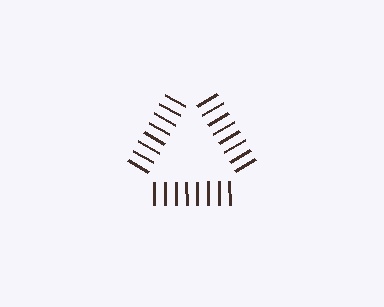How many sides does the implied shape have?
3 sides — the line-ends trace a triangle.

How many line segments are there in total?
24 — 8 along each of the 3 edges.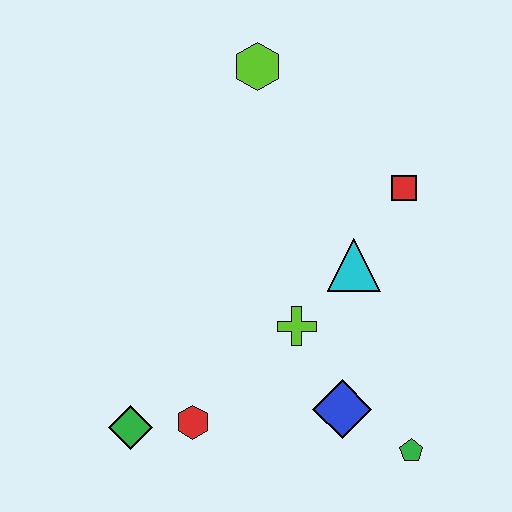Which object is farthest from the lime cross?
The lime hexagon is farthest from the lime cross.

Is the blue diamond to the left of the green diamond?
No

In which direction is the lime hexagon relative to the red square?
The lime hexagon is to the left of the red square.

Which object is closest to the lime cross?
The cyan triangle is closest to the lime cross.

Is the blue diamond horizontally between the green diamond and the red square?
Yes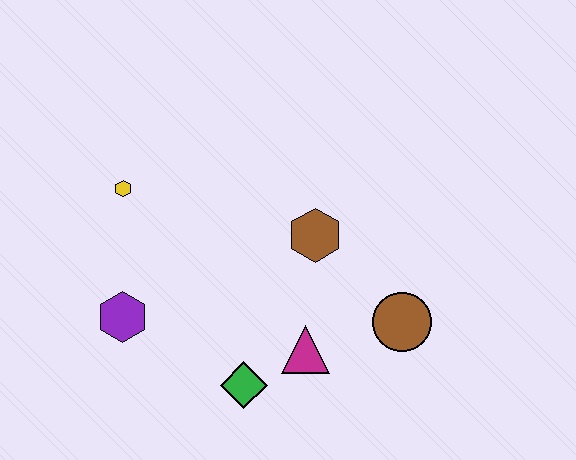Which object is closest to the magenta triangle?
The green diamond is closest to the magenta triangle.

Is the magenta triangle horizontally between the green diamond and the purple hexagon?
No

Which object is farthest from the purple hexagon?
The brown circle is farthest from the purple hexagon.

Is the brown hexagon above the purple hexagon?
Yes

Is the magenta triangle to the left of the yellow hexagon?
No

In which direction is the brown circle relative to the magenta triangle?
The brown circle is to the right of the magenta triangle.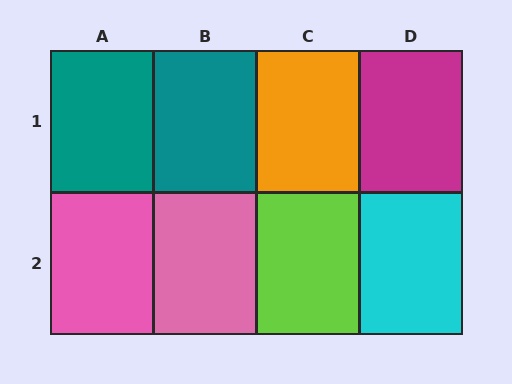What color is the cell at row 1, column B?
Teal.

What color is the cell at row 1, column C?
Orange.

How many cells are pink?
2 cells are pink.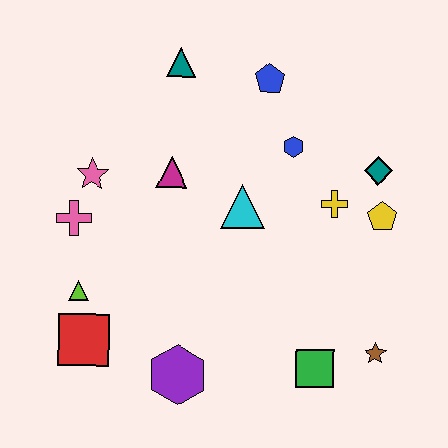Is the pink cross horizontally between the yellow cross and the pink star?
No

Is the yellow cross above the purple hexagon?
Yes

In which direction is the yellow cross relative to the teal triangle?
The yellow cross is to the right of the teal triangle.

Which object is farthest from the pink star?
The brown star is farthest from the pink star.